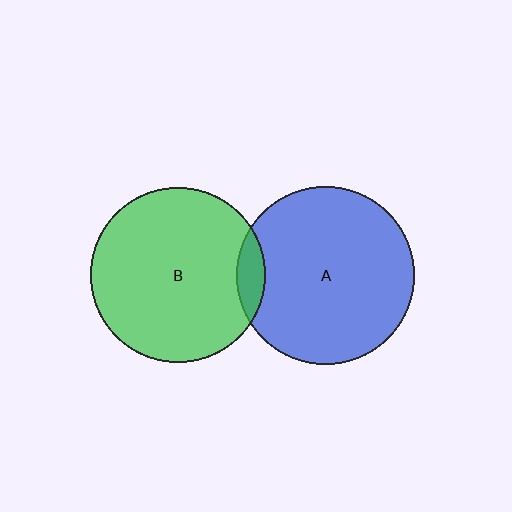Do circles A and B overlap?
Yes.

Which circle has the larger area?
Circle A (blue).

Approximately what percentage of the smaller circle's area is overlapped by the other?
Approximately 10%.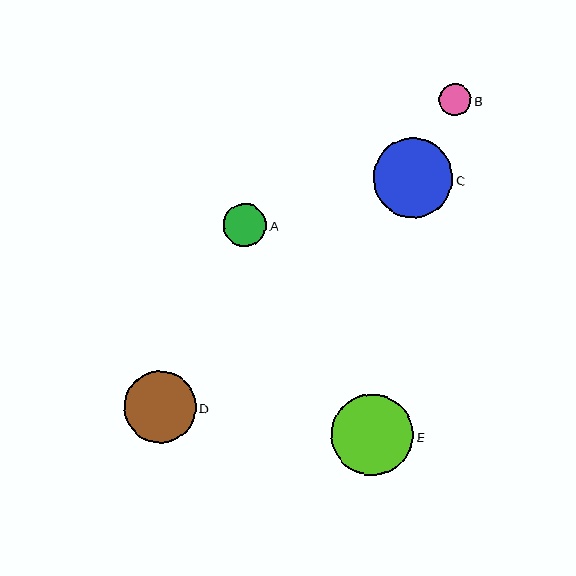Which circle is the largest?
Circle E is the largest with a size of approximately 82 pixels.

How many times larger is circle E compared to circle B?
Circle E is approximately 2.5 times the size of circle B.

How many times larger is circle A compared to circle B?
Circle A is approximately 1.3 times the size of circle B.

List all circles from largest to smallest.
From largest to smallest: E, C, D, A, B.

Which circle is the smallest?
Circle B is the smallest with a size of approximately 32 pixels.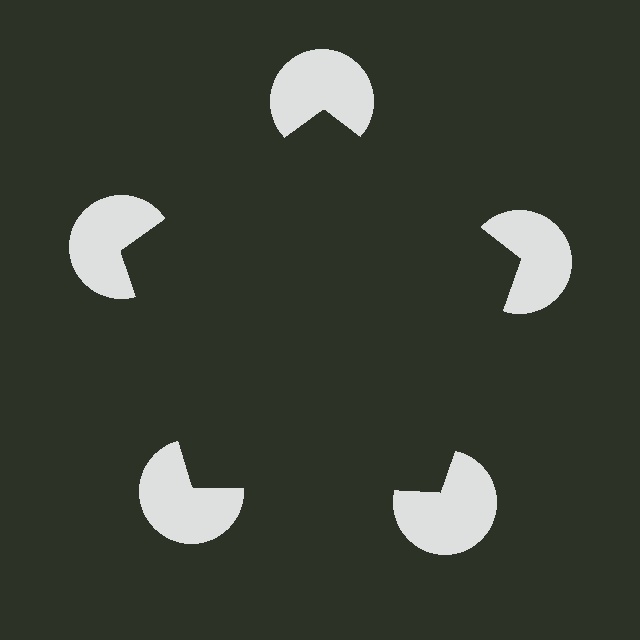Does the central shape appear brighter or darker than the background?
It typically appears slightly darker than the background, even though no actual brightness change is drawn.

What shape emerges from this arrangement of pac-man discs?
An illusory pentagon — its edges are inferred from the aligned wedge cuts in the pac-man discs, not physically drawn.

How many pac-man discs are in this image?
There are 5 — one at each vertex of the illusory pentagon.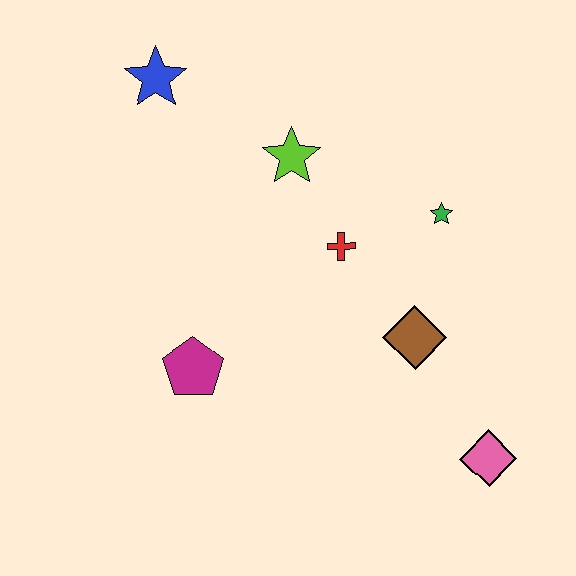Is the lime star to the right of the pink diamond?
No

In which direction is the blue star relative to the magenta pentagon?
The blue star is above the magenta pentagon.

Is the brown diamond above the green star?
No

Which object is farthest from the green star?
The blue star is farthest from the green star.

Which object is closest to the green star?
The red cross is closest to the green star.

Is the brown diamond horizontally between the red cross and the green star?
Yes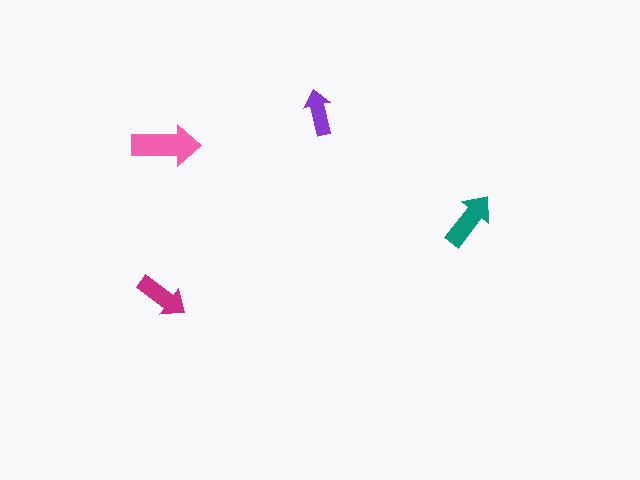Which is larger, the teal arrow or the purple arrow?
The teal one.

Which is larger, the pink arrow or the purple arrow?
The pink one.